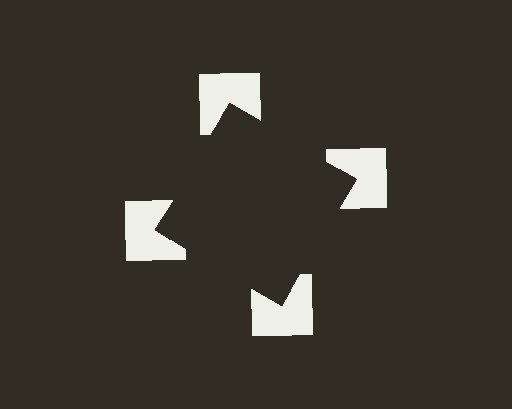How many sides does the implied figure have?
4 sides.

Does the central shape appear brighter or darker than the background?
It typically appears slightly darker than the background, even though no actual brightness change is drawn.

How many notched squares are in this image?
There are 4 — one at each vertex of the illusory square.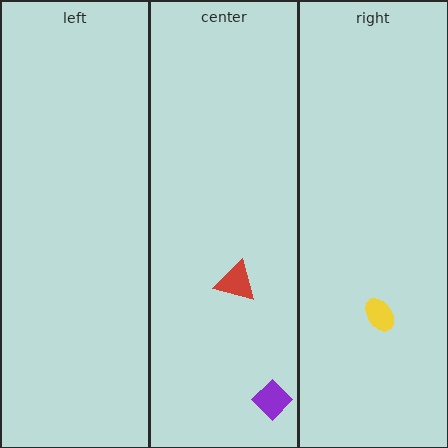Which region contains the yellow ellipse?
The right region.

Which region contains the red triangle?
The center region.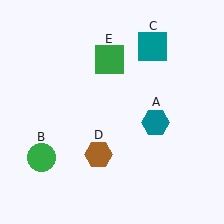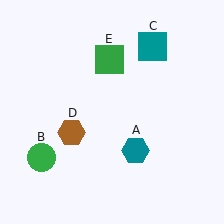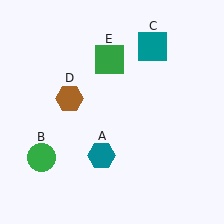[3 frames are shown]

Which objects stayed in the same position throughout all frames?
Green circle (object B) and teal square (object C) and green square (object E) remained stationary.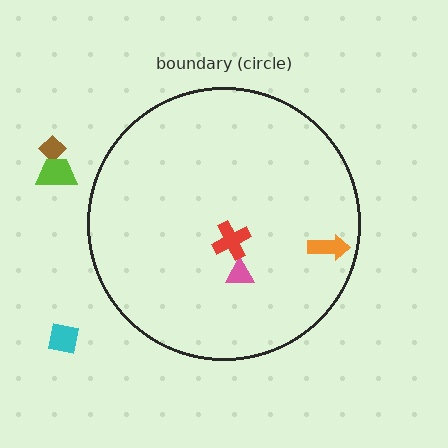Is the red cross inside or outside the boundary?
Inside.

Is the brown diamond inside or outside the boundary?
Outside.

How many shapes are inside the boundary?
3 inside, 3 outside.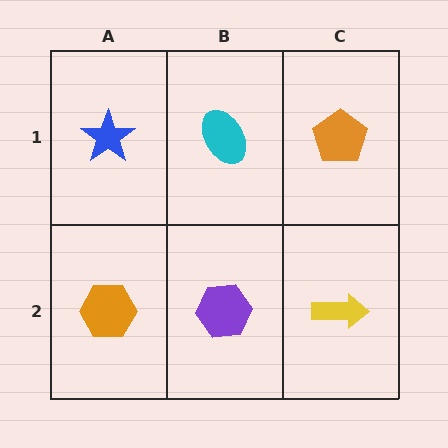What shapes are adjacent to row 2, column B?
A cyan ellipse (row 1, column B), an orange hexagon (row 2, column A), a yellow arrow (row 2, column C).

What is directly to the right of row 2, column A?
A purple hexagon.